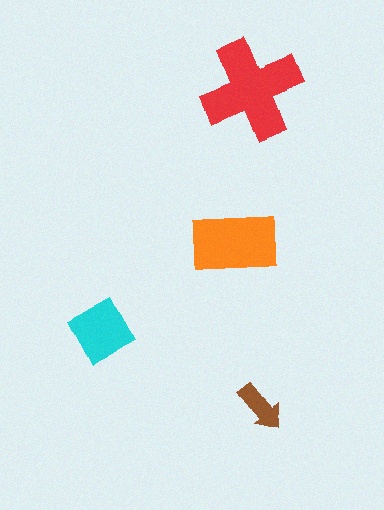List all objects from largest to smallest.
The red cross, the orange rectangle, the cyan diamond, the brown arrow.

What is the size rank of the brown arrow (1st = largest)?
4th.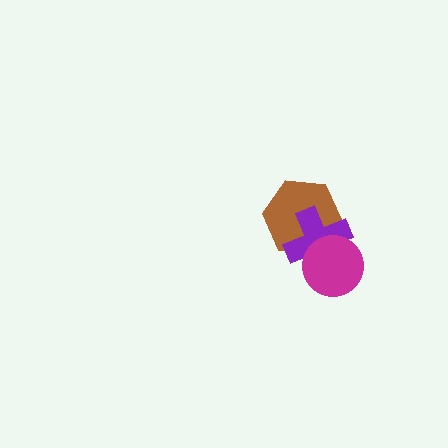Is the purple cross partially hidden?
Yes, it is partially covered by another shape.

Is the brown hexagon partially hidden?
Yes, it is partially covered by another shape.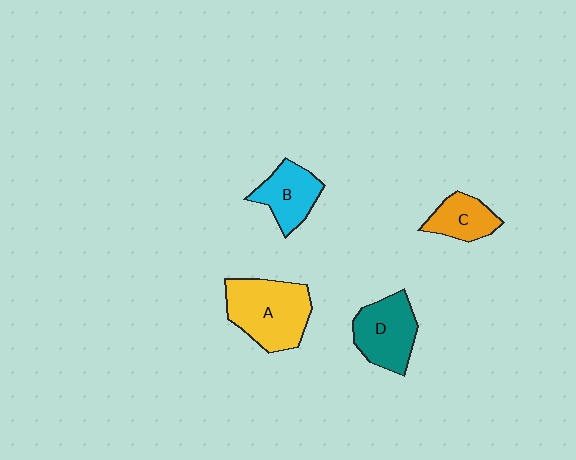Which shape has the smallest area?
Shape C (orange).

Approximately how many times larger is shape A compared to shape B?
Approximately 1.6 times.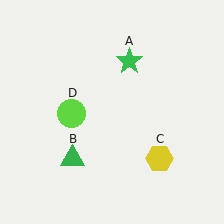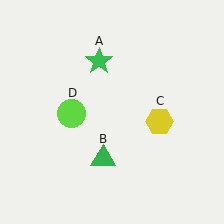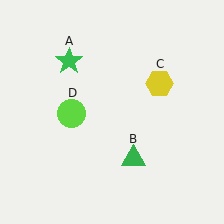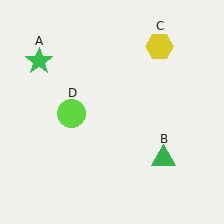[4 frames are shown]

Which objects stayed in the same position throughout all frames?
Lime circle (object D) remained stationary.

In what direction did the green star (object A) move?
The green star (object A) moved left.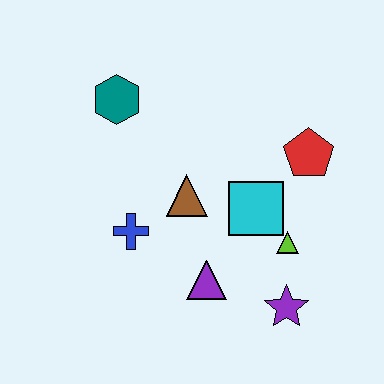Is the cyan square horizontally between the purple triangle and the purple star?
Yes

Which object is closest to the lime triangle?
The cyan square is closest to the lime triangle.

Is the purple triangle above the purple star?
Yes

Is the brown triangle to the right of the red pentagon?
No